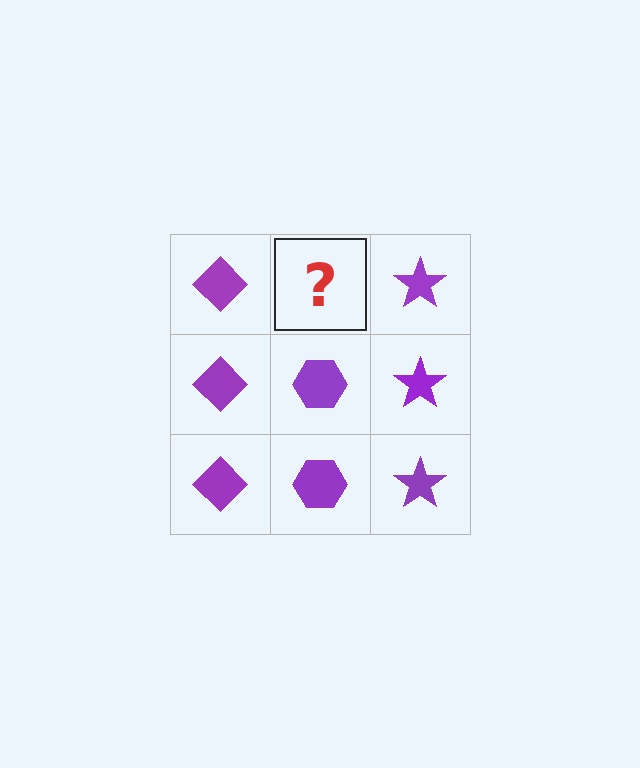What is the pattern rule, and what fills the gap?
The rule is that each column has a consistent shape. The gap should be filled with a purple hexagon.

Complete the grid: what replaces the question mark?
The question mark should be replaced with a purple hexagon.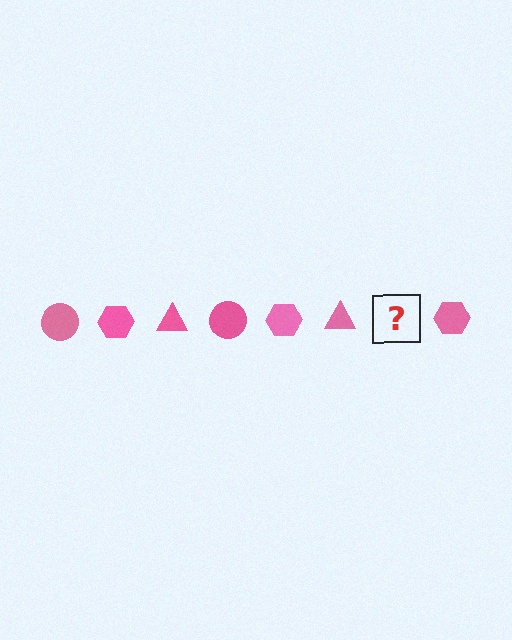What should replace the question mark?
The question mark should be replaced with a pink circle.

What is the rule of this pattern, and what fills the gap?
The rule is that the pattern cycles through circle, hexagon, triangle shapes in pink. The gap should be filled with a pink circle.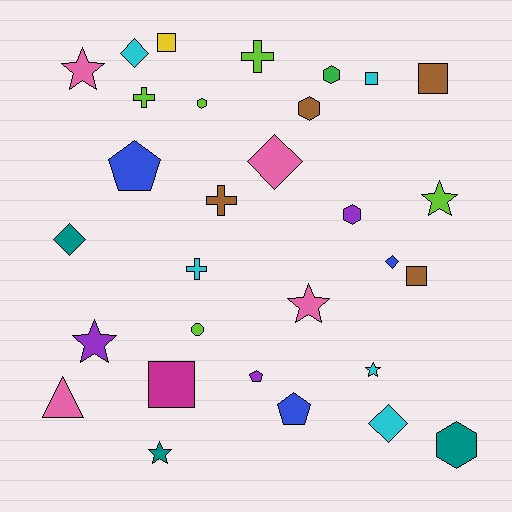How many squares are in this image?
There are 5 squares.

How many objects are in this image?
There are 30 objects.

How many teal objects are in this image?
There are 3 teal objects.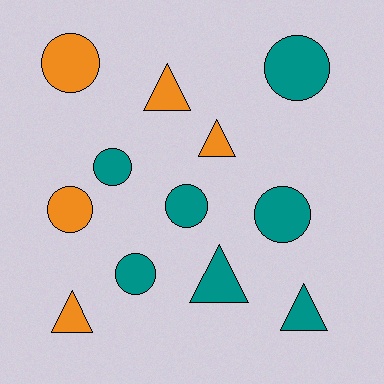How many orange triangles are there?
There are 3 orange triangles.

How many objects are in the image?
There are 12 objects.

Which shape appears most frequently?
Circle, with 7 objects.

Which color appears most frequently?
Teal, with 7 objects.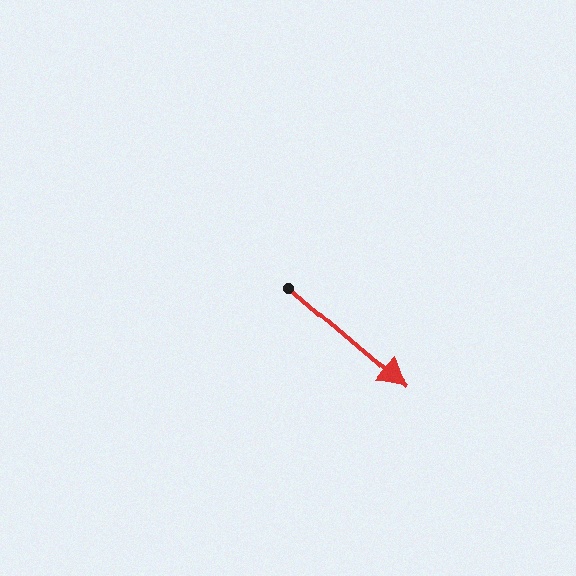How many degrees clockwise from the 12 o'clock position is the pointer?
Approximately 131 degrees.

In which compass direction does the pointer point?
Southeast.